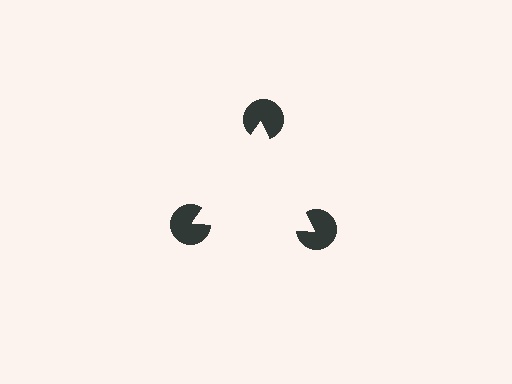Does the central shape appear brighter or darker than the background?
It typically appears slightly brighter than the background, even though no actual brightness change is drawn.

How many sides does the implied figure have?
3 sides.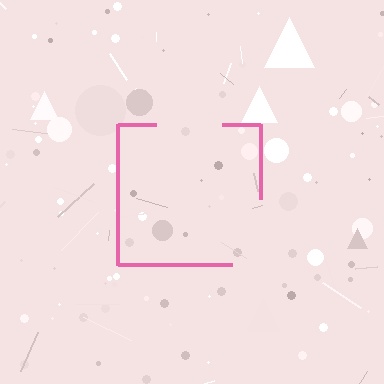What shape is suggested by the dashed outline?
The dashed outline suggests a square.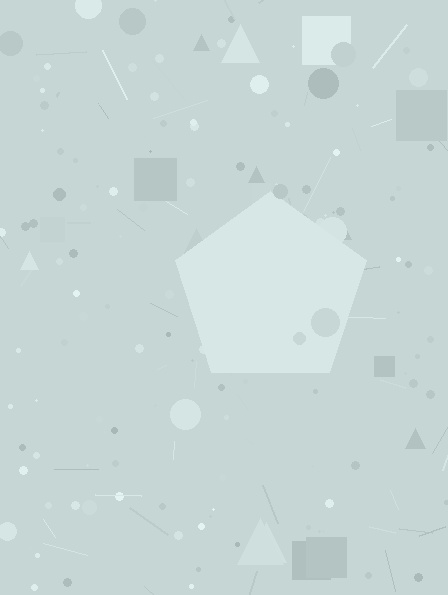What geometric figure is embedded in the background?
A pentagon is embedded in the background.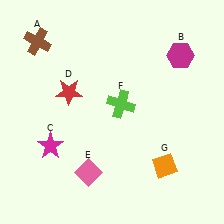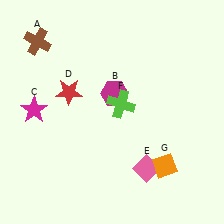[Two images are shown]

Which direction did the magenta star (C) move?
The magenta star (C) moved up.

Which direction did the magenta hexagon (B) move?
The magenta hexagon (B) moved left.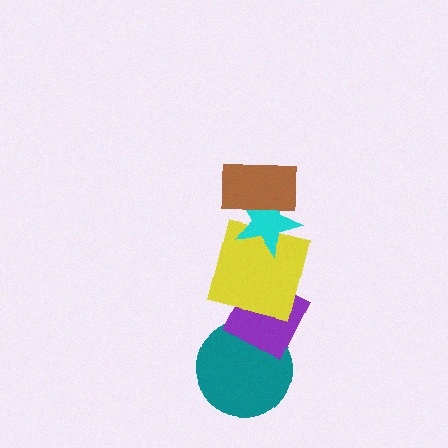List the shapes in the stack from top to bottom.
From top to bottom: the brown rectangle, the cyan star, the yellow square, the purple diamond, the teal circle.